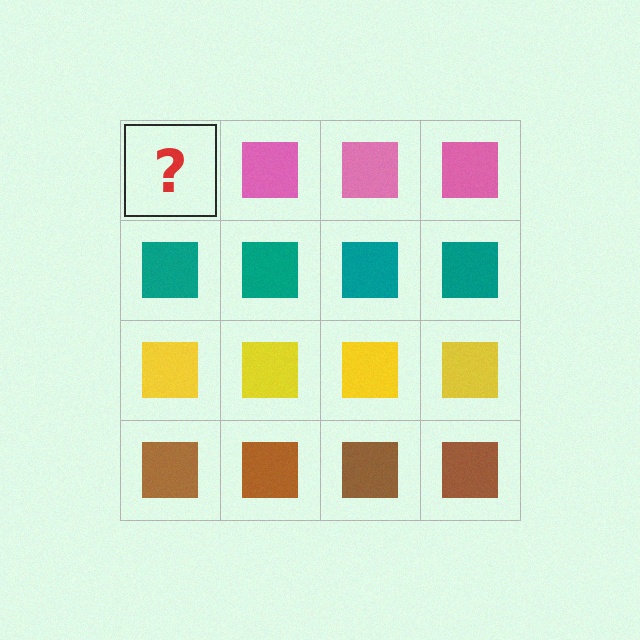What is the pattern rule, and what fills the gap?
The rule is that each row has a consistent color. The gap should be filled with a pink square.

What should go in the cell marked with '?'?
The missing cell should contain a pink square.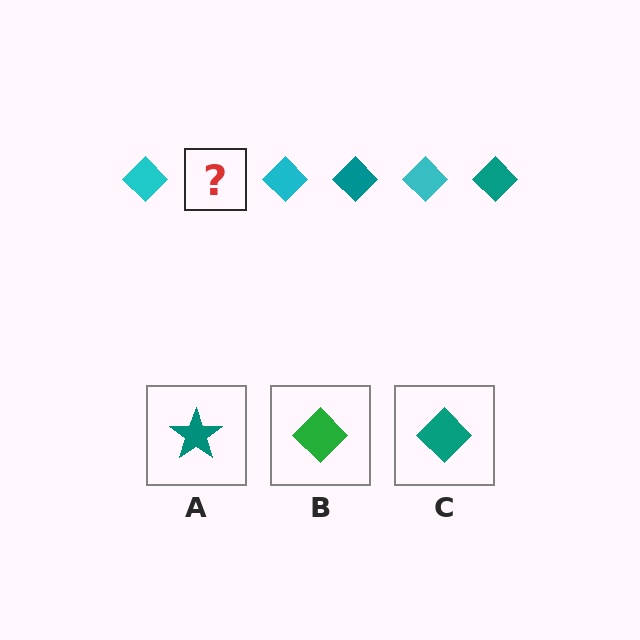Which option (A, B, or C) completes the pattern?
C.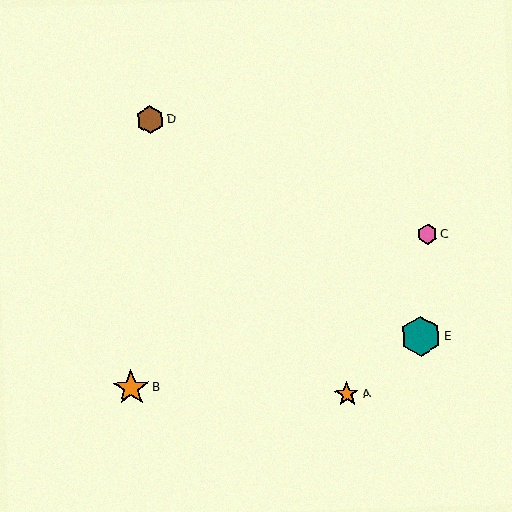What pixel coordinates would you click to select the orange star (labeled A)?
Click at (347, 394) to select the orange star A.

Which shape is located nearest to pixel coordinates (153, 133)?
The brown hexagon (labeled D) at (150, 120) is nearest to that location.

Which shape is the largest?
The teal hexagon (labeled E) is the largest.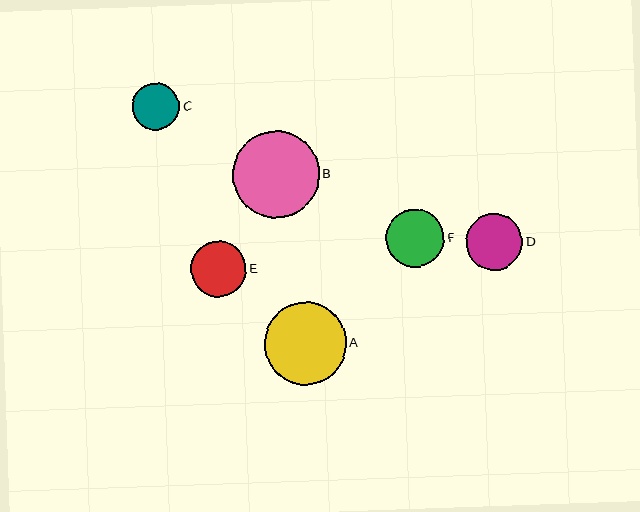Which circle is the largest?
Circle B is the largest with a size of approximately 87 pixels.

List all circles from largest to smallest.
From largest to smallest: B, A, F, D, E, C.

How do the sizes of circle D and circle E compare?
Circle D and circle E are approximately the same size.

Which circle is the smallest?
Circle C is the smallest with a size of approximately 47 pixels.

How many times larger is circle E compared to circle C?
Circle E is approximately 1.2 times the size of circle C.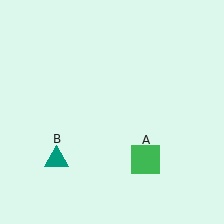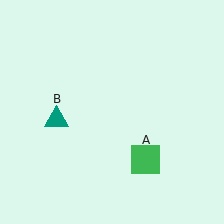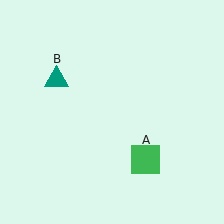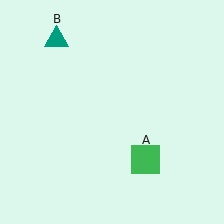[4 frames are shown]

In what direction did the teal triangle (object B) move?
The teal triangle (object B) moved up.